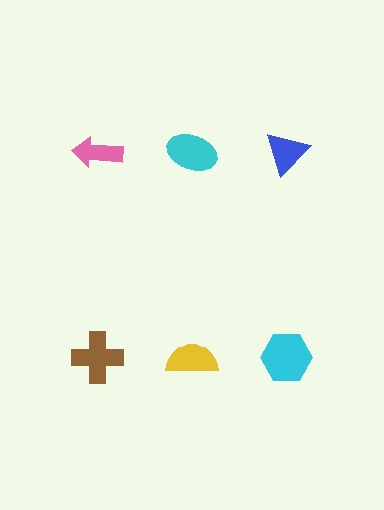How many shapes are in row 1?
3 shapes.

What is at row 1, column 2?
A cyan ellipse.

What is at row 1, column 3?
A blue triangle.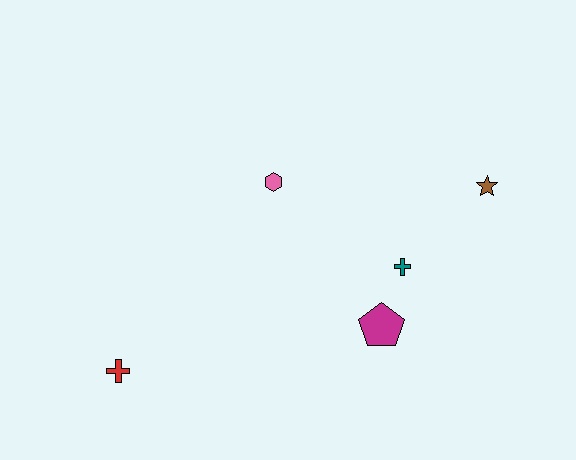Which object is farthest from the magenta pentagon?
The red cross is farthest from the magenta pentagon.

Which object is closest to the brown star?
The teal cross is closest to the brown star.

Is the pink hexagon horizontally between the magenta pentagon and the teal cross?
No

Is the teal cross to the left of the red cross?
No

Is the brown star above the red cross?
Yes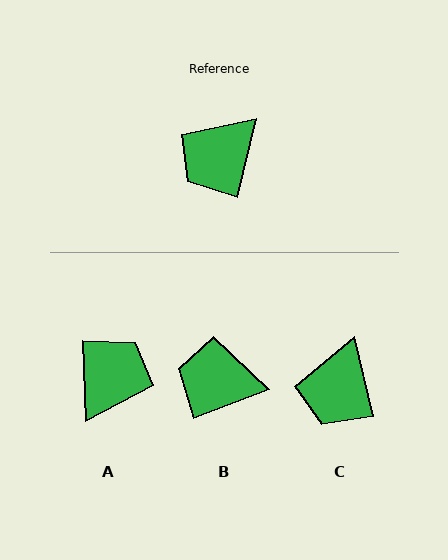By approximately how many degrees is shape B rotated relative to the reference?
Approximately 55 degrees clockwise.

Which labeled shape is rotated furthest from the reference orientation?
A, about 165 degrees away.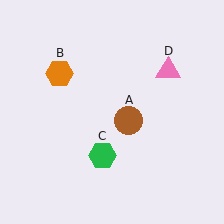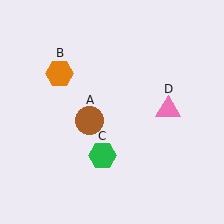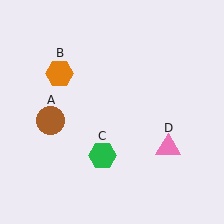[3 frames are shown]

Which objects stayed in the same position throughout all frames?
Orange hexagon (object B) and green hexagon (object C) remained stationary.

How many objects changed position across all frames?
2 objects changed position: brown circle (object A), pink triangle (object D).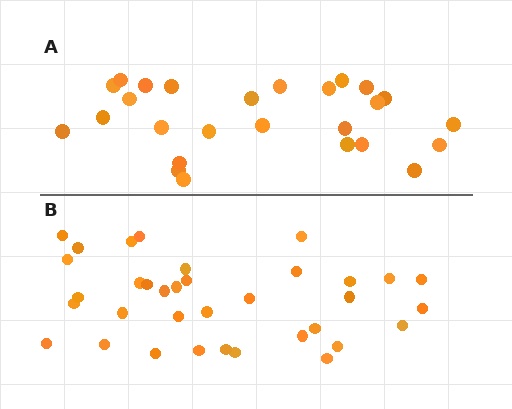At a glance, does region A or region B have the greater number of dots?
Region B (the bottom region) has more dots.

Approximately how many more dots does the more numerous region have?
Region B has roughly 8 or so more dots than region A.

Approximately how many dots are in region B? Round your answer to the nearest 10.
About 40 dots. (The exact count is 35, which rounds to 40.)